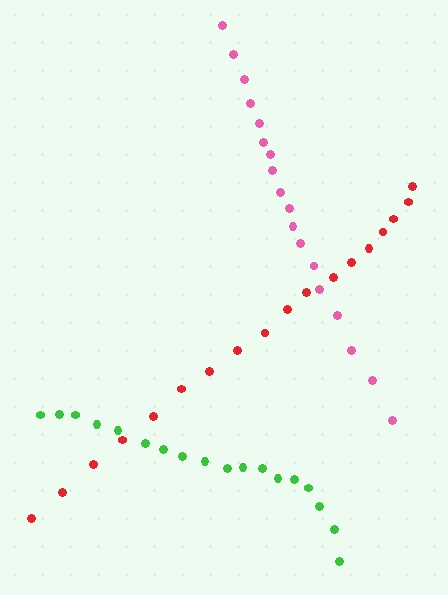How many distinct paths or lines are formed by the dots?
There are 3 distinct paths.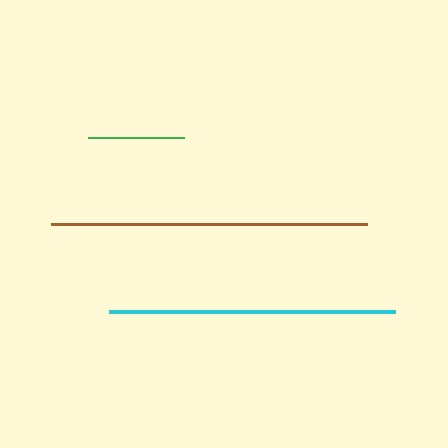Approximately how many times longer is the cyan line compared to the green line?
The cyan line is approximately 3.0 times the length of the green line.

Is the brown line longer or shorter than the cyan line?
The brown line is longer than the cyan line.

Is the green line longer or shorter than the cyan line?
The cyan line is longer than the green line.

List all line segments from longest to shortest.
From longest to shortest: brown, cyan, green.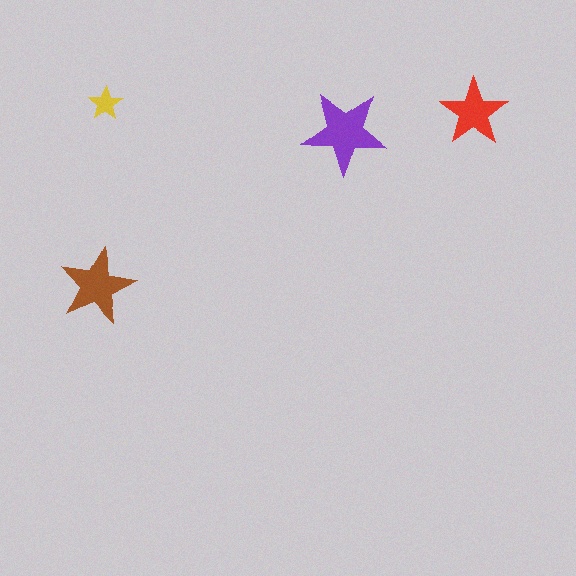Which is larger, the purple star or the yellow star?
The purple one.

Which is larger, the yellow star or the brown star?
The brown one.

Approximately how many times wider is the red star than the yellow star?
About 2 times wider.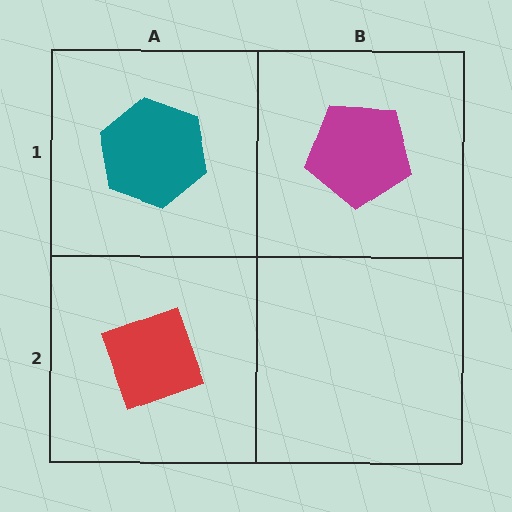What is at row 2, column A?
A red diamond.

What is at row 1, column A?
A teal hexagon.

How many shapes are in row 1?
2 shapes.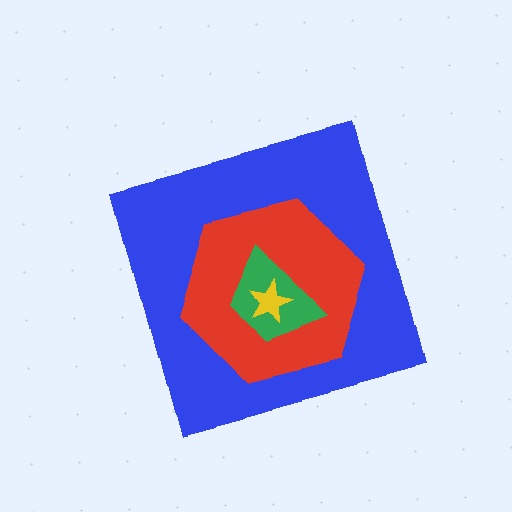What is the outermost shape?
The blue diamond.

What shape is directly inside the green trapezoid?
The yellow star.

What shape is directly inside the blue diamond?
The red hexagon.